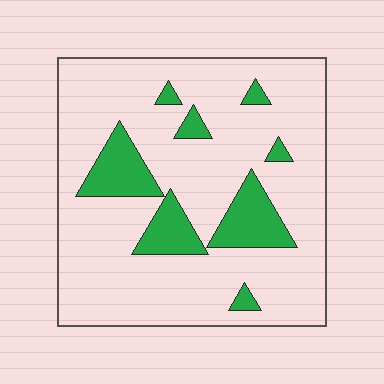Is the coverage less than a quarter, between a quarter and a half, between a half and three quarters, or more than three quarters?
Less than a quarter.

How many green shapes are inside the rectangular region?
8.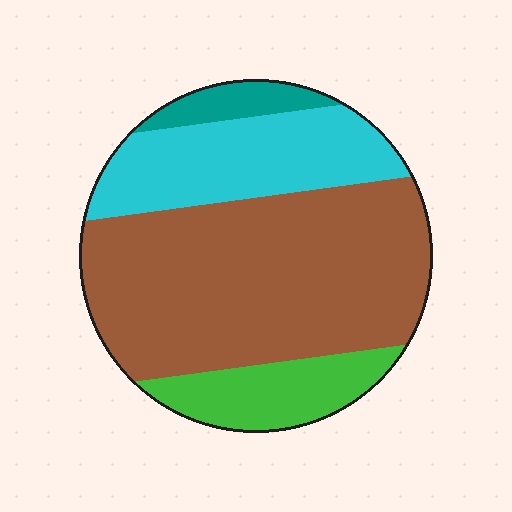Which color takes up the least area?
Teal, at roughly 5%.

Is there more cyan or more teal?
Cyan.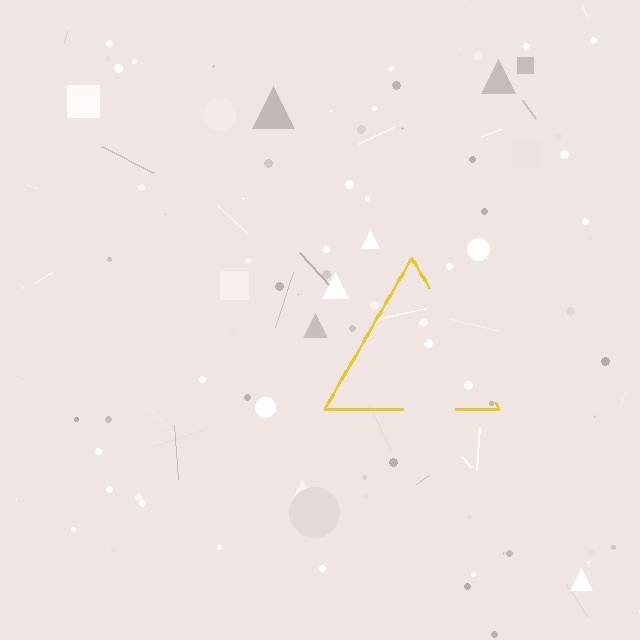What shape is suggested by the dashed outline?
The dashed outline suggests a triangle.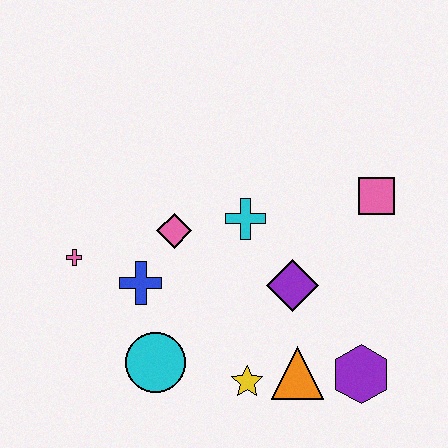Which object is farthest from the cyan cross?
The purple hexagon is farthest from the cyan cross.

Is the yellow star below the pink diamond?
Yes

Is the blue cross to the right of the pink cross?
Yes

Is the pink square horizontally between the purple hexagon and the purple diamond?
No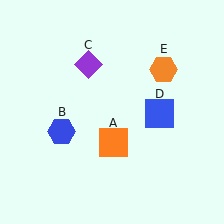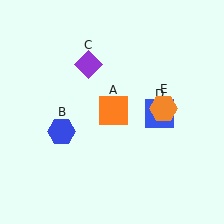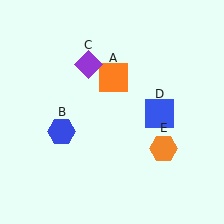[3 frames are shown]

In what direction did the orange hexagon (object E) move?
The orange hexagon (object E) moved down.